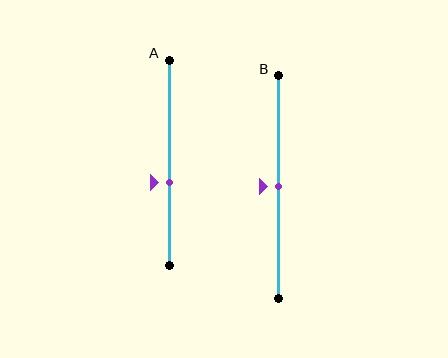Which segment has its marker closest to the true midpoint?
Segment B has its marker closest to the true midpoint.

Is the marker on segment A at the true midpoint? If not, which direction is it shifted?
No, the marker on segment A is shifted downward by about 10% of the segment length.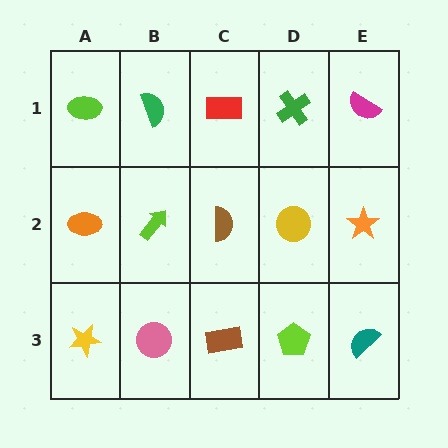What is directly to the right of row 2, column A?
A lime arrow.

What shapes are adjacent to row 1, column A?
An orange ellipse (row 2, column A), a green semicircle (row 1, column B).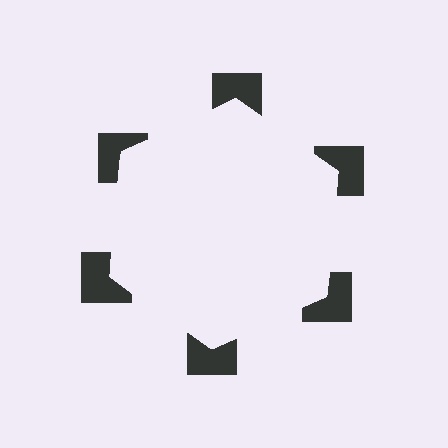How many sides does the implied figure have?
6 sides.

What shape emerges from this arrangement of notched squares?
An illusory hexagon — its edges are inferred from the aligned wedge cuts in the notched squares, not physically drawn.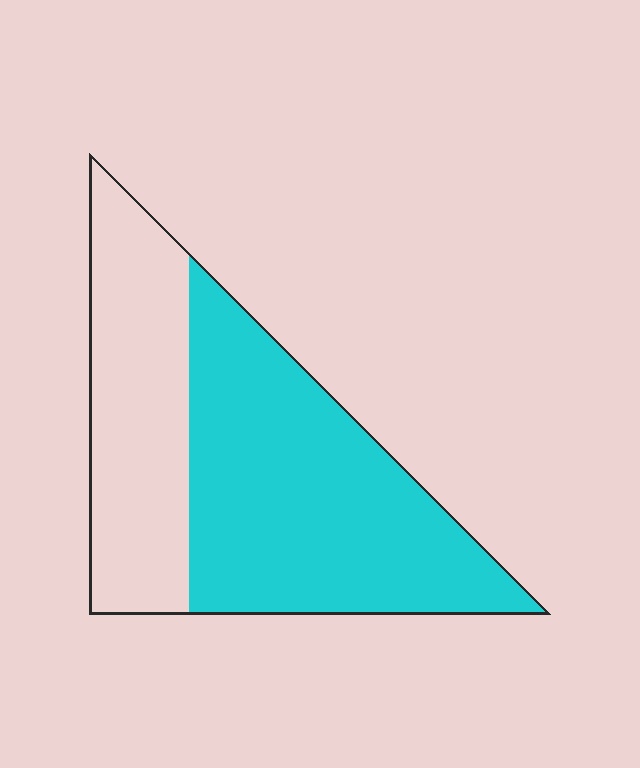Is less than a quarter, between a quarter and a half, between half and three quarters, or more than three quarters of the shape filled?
Between half and three quarters.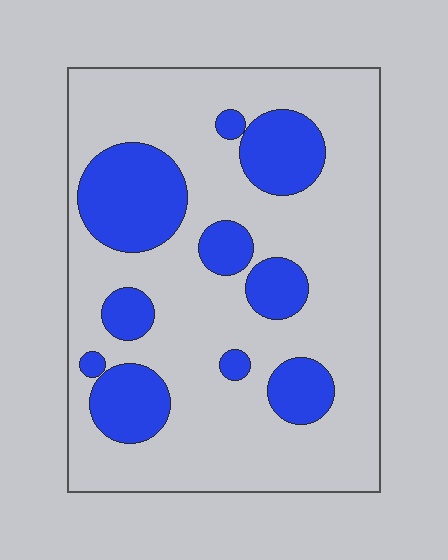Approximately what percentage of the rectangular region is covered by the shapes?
Approximately 25%.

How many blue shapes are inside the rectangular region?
10.